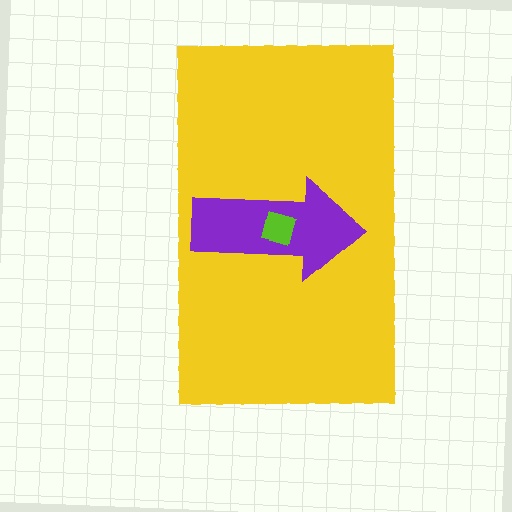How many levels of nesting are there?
3.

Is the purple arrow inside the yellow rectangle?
Yes.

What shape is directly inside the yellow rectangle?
The purple arrow.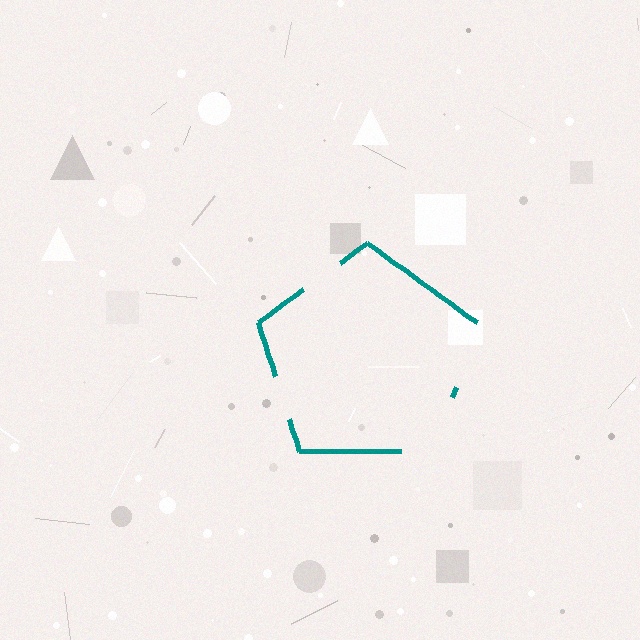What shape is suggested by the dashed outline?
The dashed outline suggests a pentagon.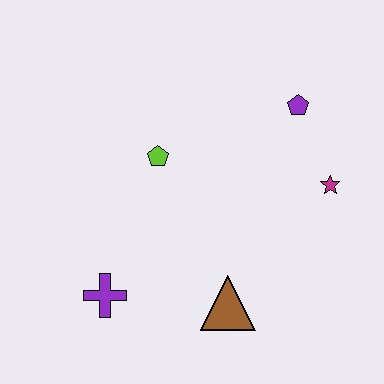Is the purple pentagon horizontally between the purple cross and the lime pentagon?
No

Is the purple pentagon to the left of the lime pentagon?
No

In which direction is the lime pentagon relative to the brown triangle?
The lime pentagon is above the brown triangle.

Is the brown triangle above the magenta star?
No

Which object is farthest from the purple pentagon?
The purple cross is farthest from the purple pentagon.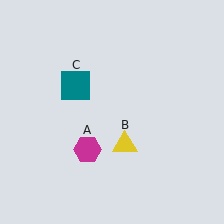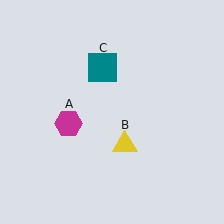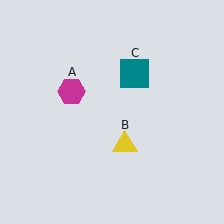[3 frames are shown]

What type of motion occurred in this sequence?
The magenta hexagon (object A), teal square (object C) rotated clockwise around the center of the scene.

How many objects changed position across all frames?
2 objects changed position: magenta hexagon (object A), teal square (object C).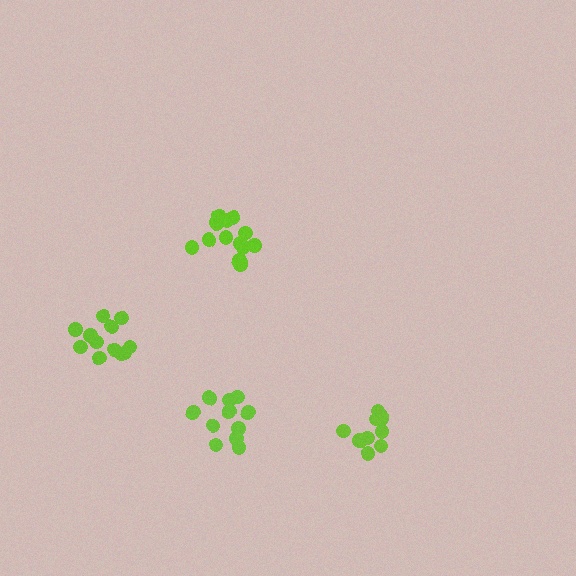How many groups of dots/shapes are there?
There are 4 groups.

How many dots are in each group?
Group 1: 12 dots, Group 2: 11 dots, Group 3: 10 dots, Group 4: 13 dots (46 total).